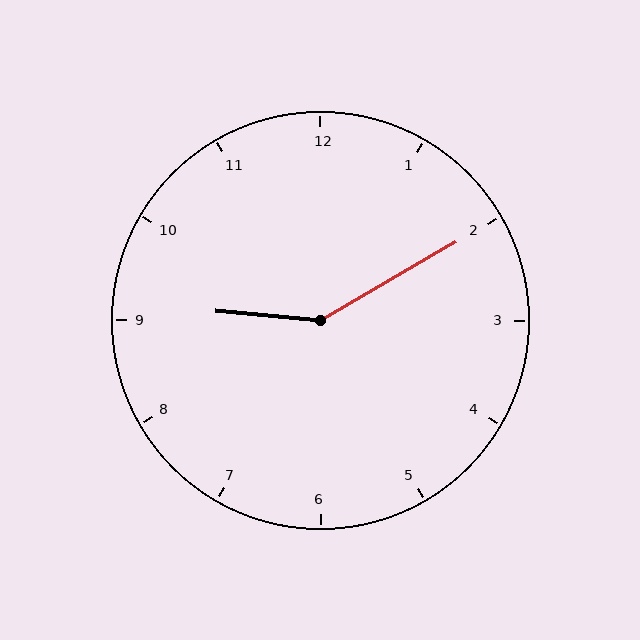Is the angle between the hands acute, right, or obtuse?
It is obtuse.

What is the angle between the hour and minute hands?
Approximately 145 degrees.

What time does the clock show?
9:10.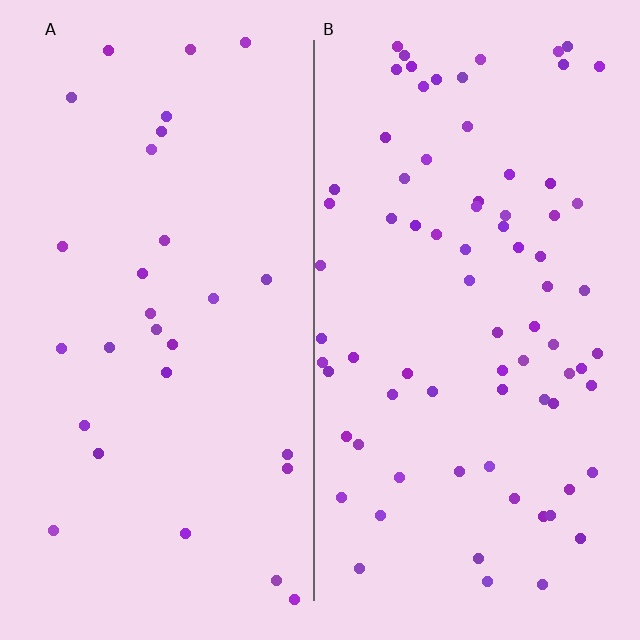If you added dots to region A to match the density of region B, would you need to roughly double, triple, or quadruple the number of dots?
Approximately triple.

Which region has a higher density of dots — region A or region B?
B (the right).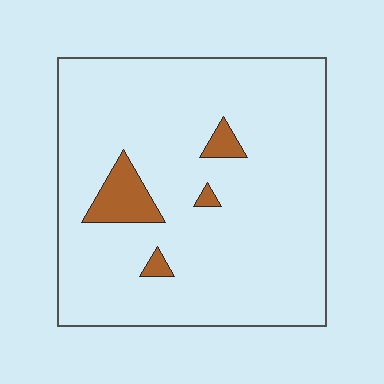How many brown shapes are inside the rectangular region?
4.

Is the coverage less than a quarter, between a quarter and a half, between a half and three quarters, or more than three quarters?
Less than a quarter.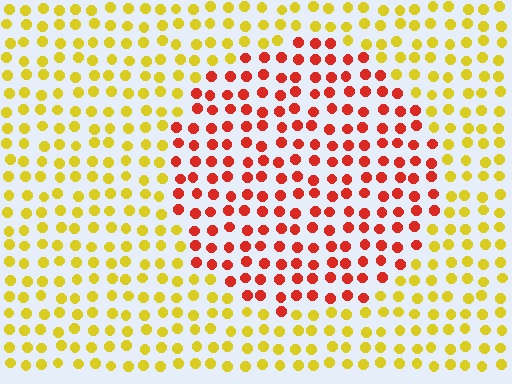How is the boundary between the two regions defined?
The boundary is defined purely by a slight shift in hue (about 54 degrees). Spacing, size, and orientation are identical on both sides.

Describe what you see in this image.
The image is filled with small yellow elements in a uniform arrangement. A circle-shaped region is visible where the elements are tinted to a slightly different hue, forming a subtle color boundary.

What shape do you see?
I see a circle.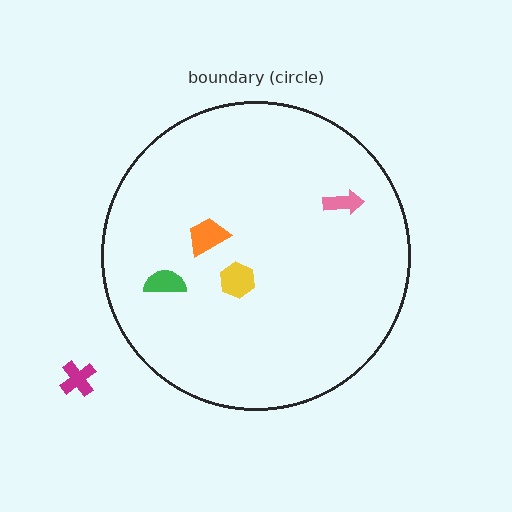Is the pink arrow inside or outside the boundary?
Inside.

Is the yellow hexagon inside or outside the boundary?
Inside.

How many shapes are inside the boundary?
4 inside, 1 outside.